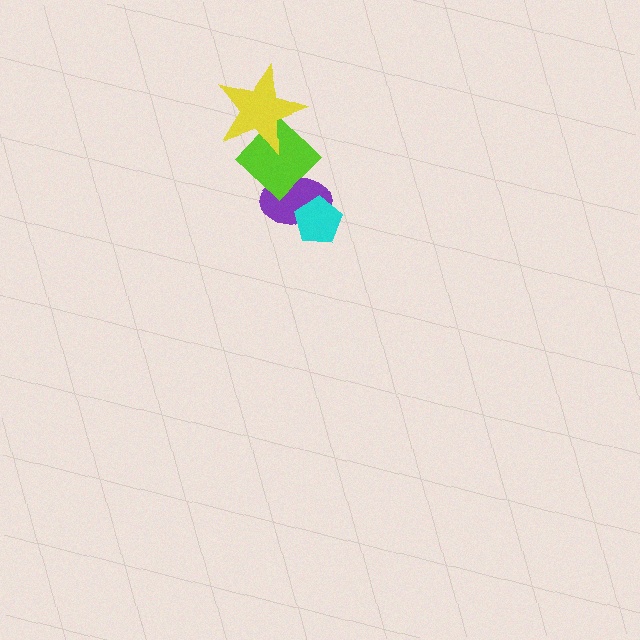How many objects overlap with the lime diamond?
2 objects overlap with the lime diamond.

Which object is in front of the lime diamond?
The yellow star is in front of the lime diamond.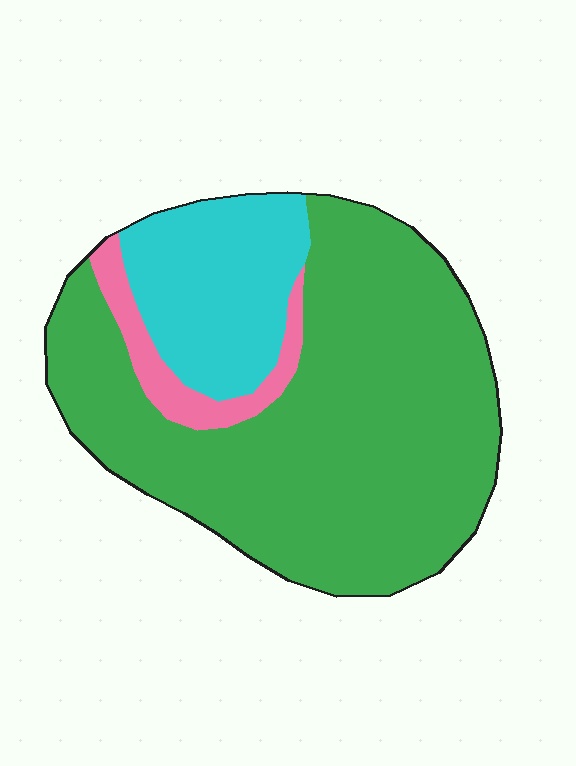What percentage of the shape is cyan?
Cyan takes up less than a quarter of the shape.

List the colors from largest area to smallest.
From largest to smallest: green, cyan, pink.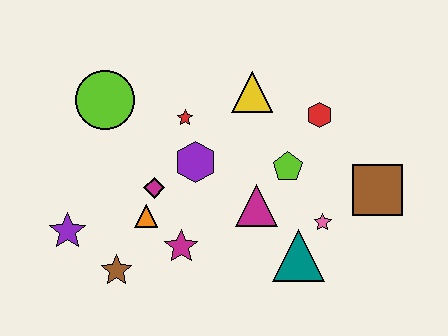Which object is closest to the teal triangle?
The pink star is closest to the teal triangle.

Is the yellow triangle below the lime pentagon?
No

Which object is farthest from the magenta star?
The brown square is farthest from the magenta star.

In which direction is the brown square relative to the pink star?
The brown square is to the right of the pink star.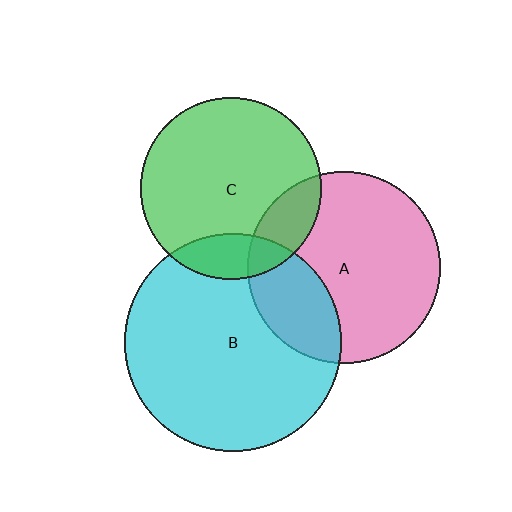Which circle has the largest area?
Circle B (cyan).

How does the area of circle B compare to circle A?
Approximately 1.3 times.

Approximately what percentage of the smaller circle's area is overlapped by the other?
Approximately 25%.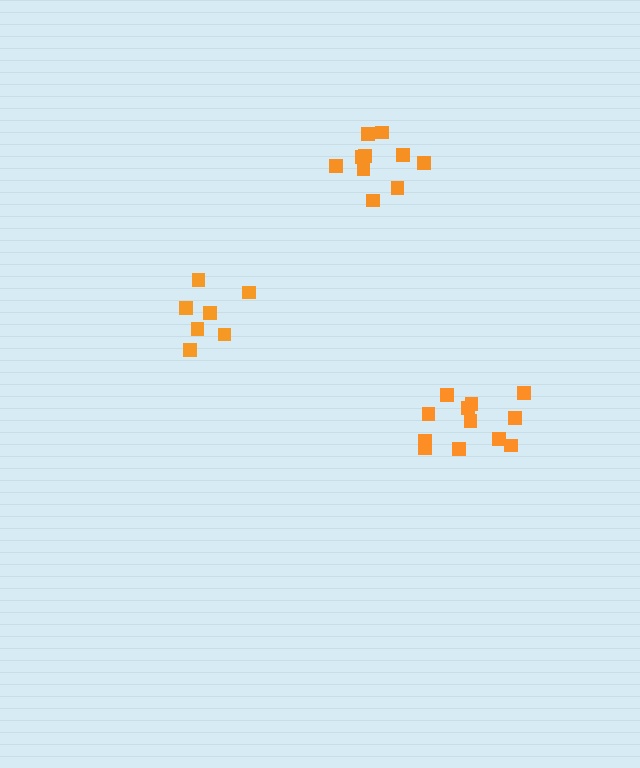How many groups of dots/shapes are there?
There are 3 groups.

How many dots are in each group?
Group 1: 7 dots, Group 2: 12 dots, Group 3: 10 dots (29 total).